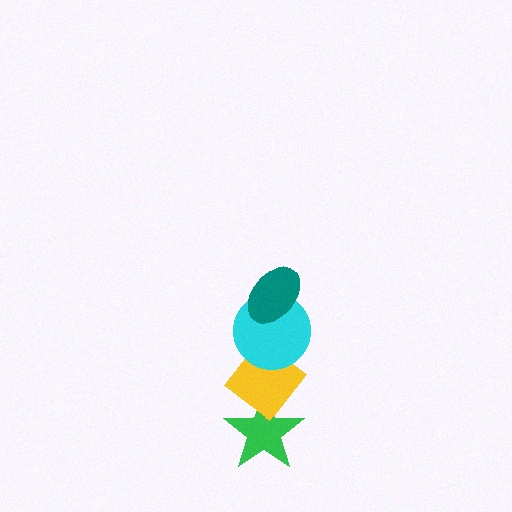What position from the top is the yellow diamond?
The yellow diamond is 3rd from the top.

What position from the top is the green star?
The green star is 4th from the top.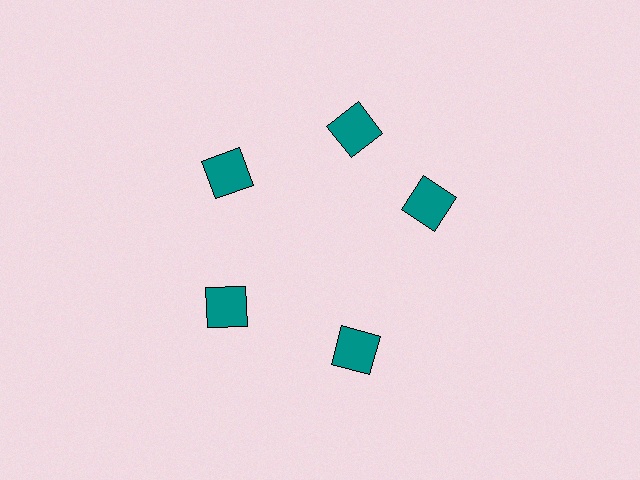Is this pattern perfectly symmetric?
No. The 5 teal squares are arranged in a ring, but one element near the 3 o'clock position is rotated out of alignment along the ring, breaking the 5-fold rotational symmetry.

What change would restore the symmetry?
The symmetry would be restored by rotating it back into even spacing with its neighbors so that all 5 squares sit at equal angles and equal distance from the center.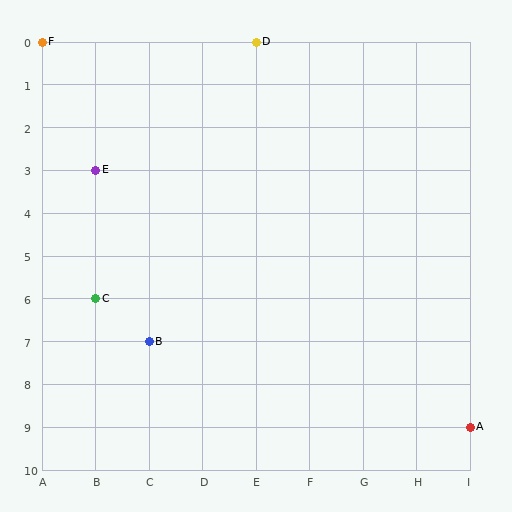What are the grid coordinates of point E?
Point E is at grid coordinates (B, 3).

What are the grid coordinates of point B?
Point B is at grid coordinates (C, 7).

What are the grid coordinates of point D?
Point D is at grid coordinates (E, 0).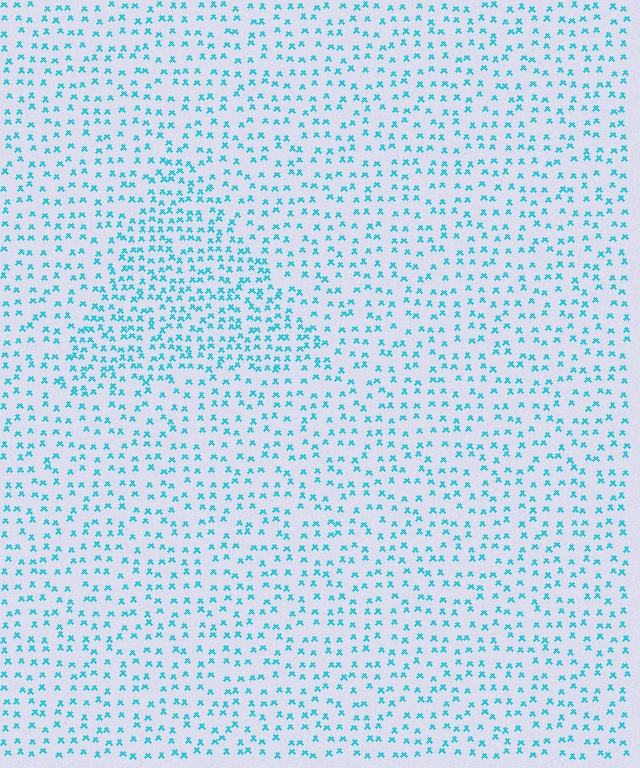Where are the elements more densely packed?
The elements are more densely packed inside the triangle boundary.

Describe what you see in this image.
The image contains small cyan elements arranged at two different densities. A triangle-shaped region is visible where the elements are more densely packed than the surrounding area.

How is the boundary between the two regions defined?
The boundary is defined by a change in element density (approximately 1.7x ratio). All elements are the same color, size, and shape.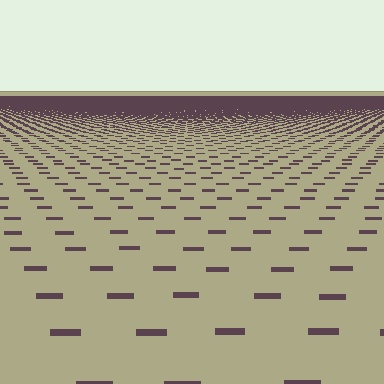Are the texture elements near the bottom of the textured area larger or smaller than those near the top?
Larger. Near the bottom, elements are closer to the viewer and appear at a bigger on-screen size.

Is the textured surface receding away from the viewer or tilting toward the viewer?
The surface is receding away from the viewer. Texture elements get smaller and denser toward the top.